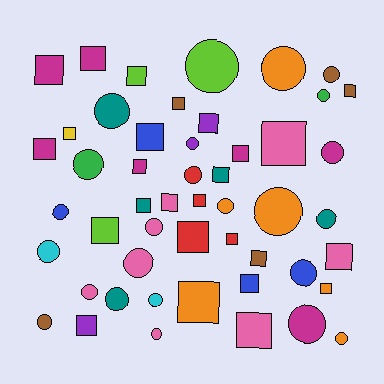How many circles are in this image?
There are 24 circles.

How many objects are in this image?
There are 50 objects.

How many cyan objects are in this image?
There are 2 cyan objects.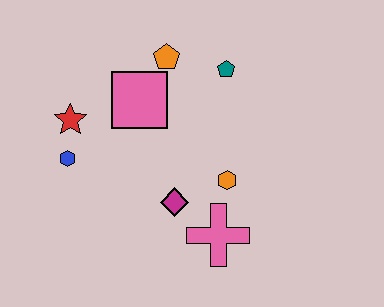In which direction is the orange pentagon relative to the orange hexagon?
The orange pentagon is above the orange hexagon.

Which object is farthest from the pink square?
The pink cross is farthest from the pink square.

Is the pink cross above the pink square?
No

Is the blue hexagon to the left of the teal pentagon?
Yes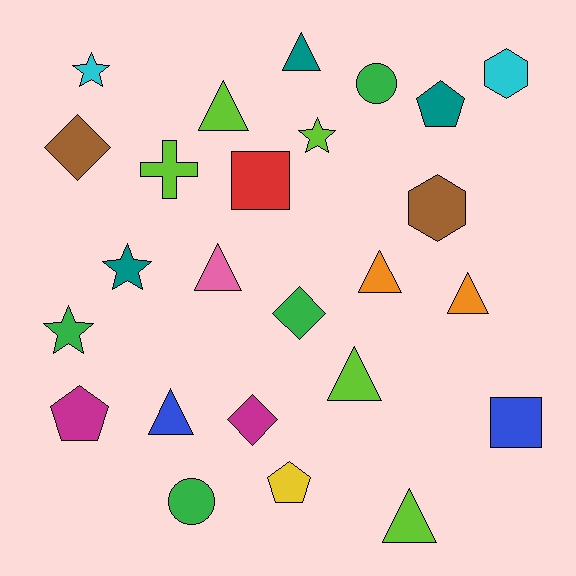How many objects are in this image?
There are 25 objects.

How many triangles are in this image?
There are 8 triangles.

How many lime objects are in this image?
There are 5 lime objects.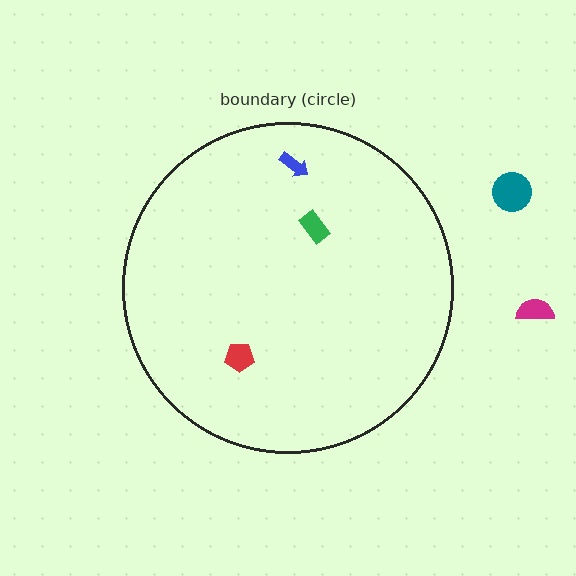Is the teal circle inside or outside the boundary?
Outside.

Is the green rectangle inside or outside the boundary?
Inside.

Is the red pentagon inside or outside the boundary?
Inside.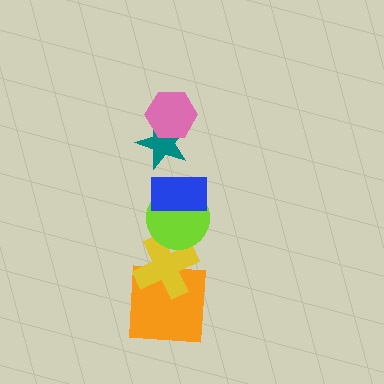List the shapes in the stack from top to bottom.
From top to bottom: the pink hexagon, the teal star, the blue rectangle, the lime circle, the yellow cross, the orange square.